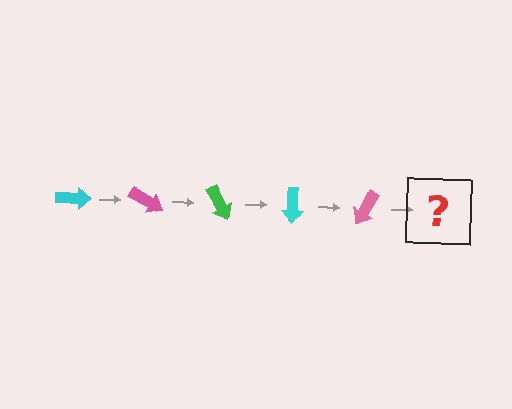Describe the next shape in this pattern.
It should be a green arrow, rotated 150 degrees from the start.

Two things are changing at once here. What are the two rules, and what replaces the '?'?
The two rules are that it rotates 30 degrees each step and the color cycles through cyan, pink, and green. The '?' should be a green arrow, rotated 150 degrees from the start.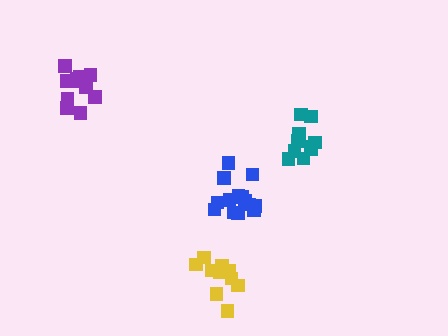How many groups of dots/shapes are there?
There are 4 groups.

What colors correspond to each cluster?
The clusters are colored: blue, yellow, teal, purple.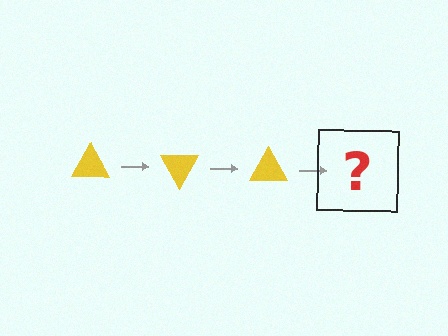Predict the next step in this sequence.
The next step is a yellow triangle rotated 180 degrees.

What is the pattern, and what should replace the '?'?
The pattern is that the triangle rotates 60 degrees each step. The '?' should be a yellow triangle rotated 180 degrees.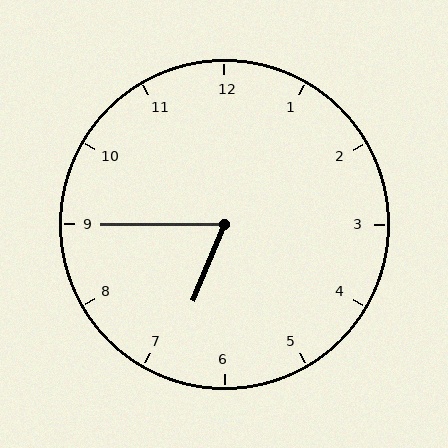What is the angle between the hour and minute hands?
Approximately 68 degrees.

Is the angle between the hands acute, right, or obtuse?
It is acute.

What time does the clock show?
6:45.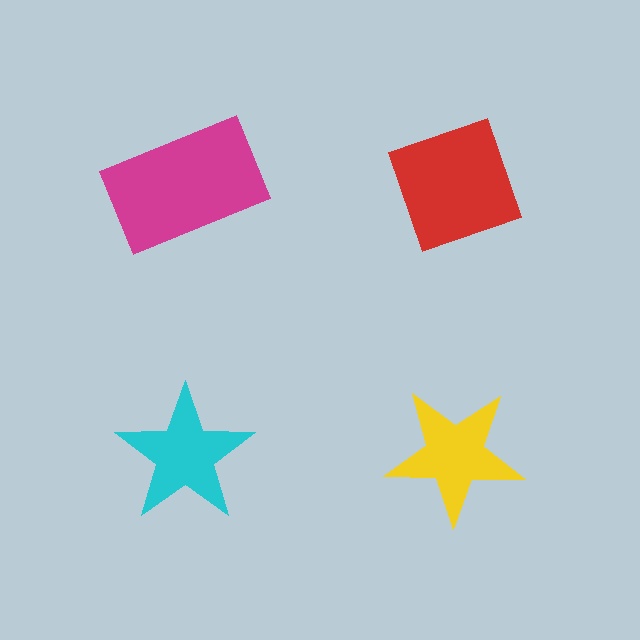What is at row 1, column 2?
A red diamond.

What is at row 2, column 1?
A cyan star.